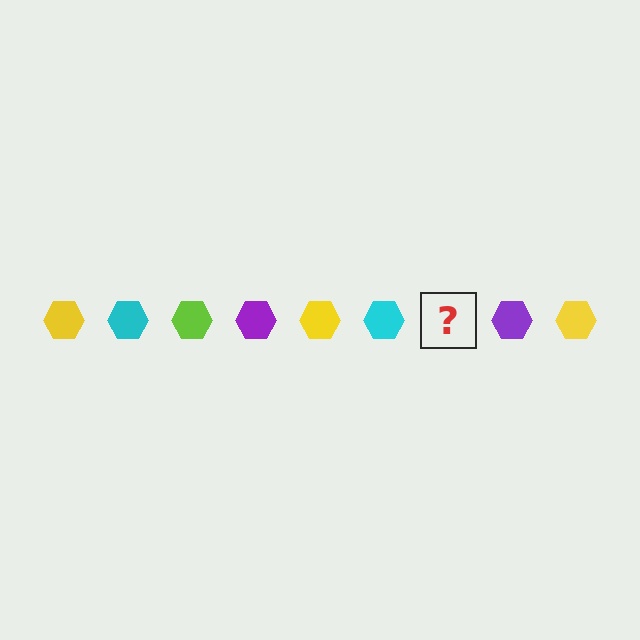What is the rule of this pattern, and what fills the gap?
The rule is that the pattern cycles through yellow, cyan, lime, purple hexagons. The gap should be filled with a lime hexagon.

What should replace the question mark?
The question mark should be replaced with a lime hexagon.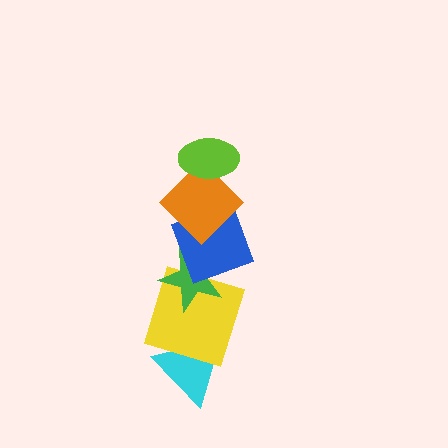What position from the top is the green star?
The green star is 4th from the top.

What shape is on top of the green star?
The blue square is on top of the green star.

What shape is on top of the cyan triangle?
The yellow square is on top of the cyan triangle.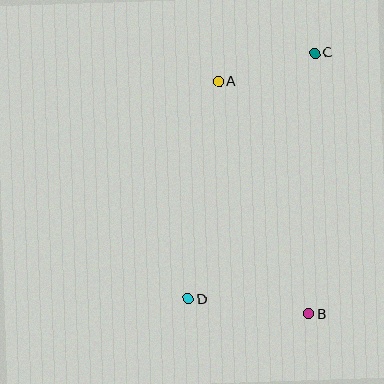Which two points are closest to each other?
Points A and C are closest to each other.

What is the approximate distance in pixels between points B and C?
The distance between B and C is approximately 261 pixels.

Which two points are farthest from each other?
Points C and D are farthest from each other.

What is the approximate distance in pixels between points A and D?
The distance between A and D is approximately 220 pixels.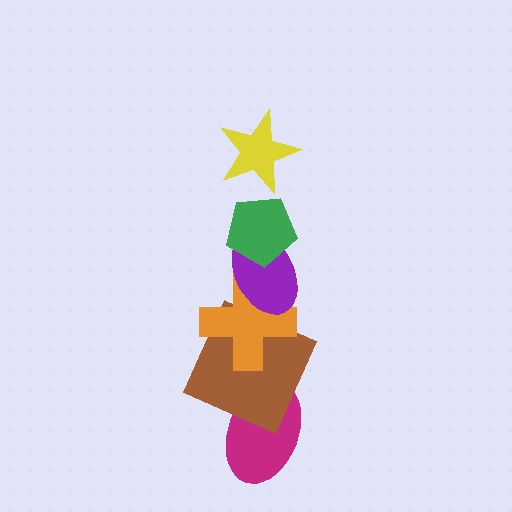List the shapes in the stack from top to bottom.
From top to bottom: the yellow star, the green pentagon, the purple ellipse, the orange cross, the brown square, the magenta ellipse.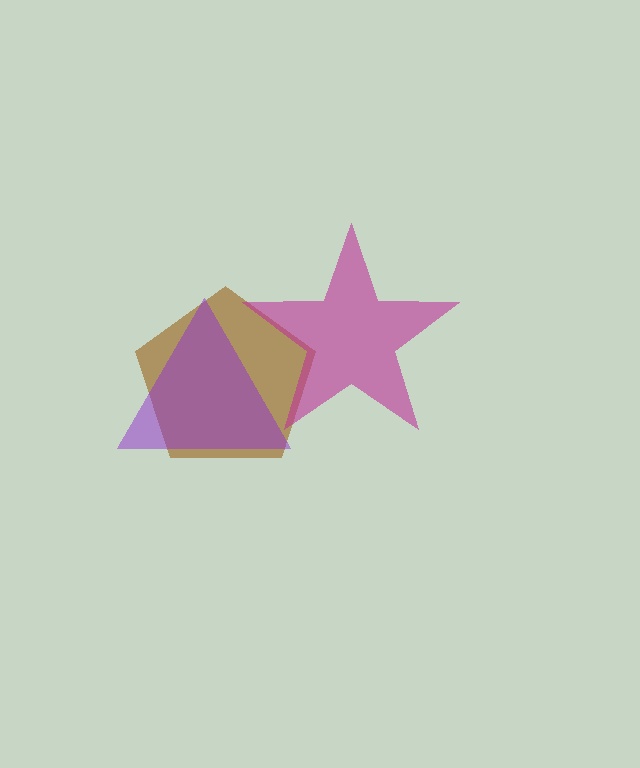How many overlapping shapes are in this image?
There are 3 overlapping shapes in the image.